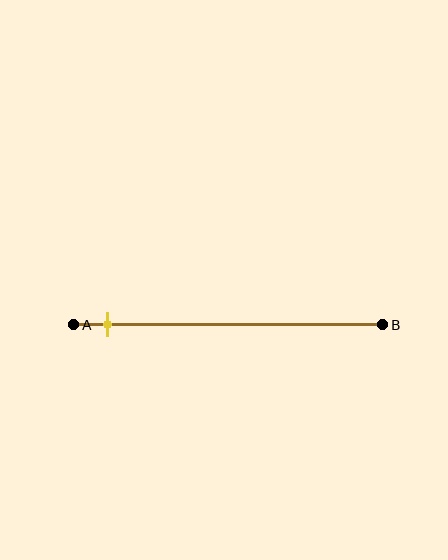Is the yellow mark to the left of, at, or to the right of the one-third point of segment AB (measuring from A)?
The yellow mark is to the left of the one-third point of segment AB.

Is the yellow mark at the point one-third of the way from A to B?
No, the mark is at about 10% from A, not at the 33% one-third point.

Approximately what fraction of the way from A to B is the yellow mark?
The yellow mark is approximately 10% of the way from A to B.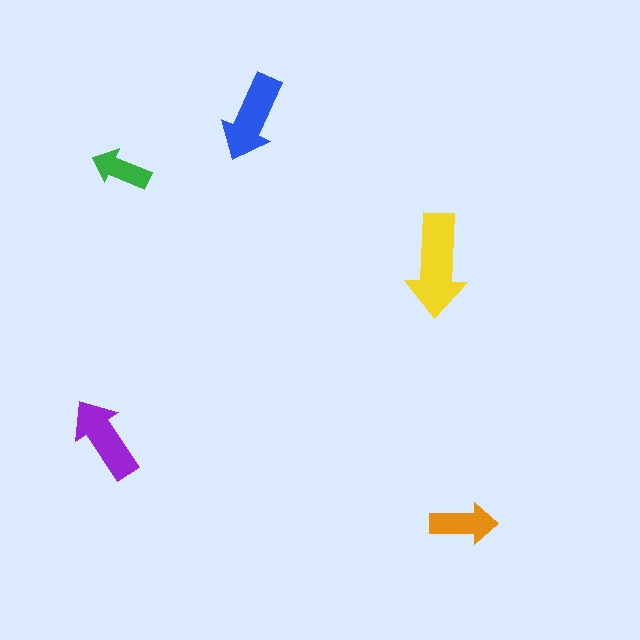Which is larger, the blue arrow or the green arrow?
The blue one.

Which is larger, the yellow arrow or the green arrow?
The yellow one.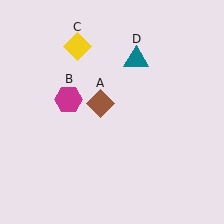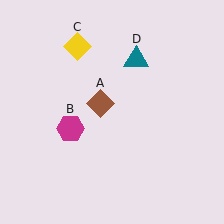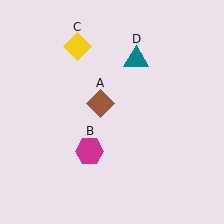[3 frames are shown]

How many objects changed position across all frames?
1 object changed position: magenta hexagon (object B).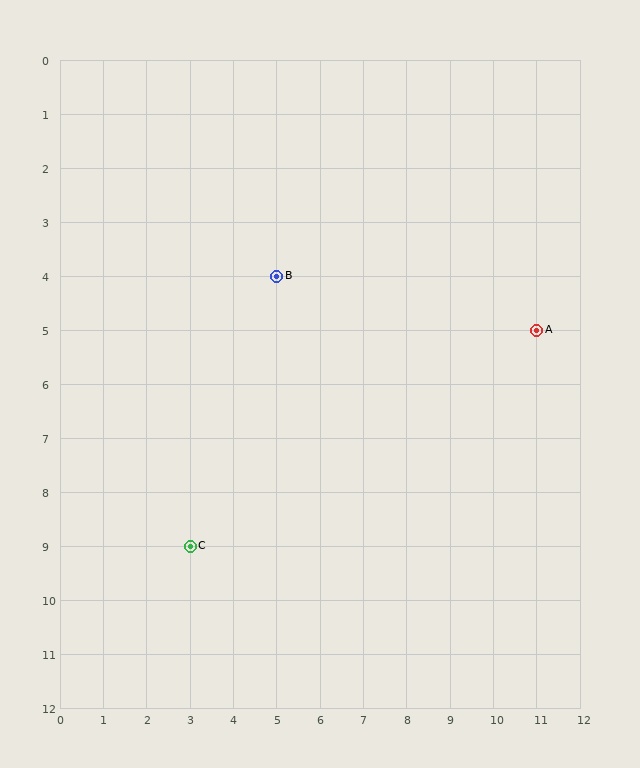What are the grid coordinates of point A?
Point A is at grid coordinates (11, 5).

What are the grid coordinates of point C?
Point C is at grid coordinates (3, 9).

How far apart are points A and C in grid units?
Points A and C are 8 columns and 4 rows apart (about 8.9 grid units diagonally).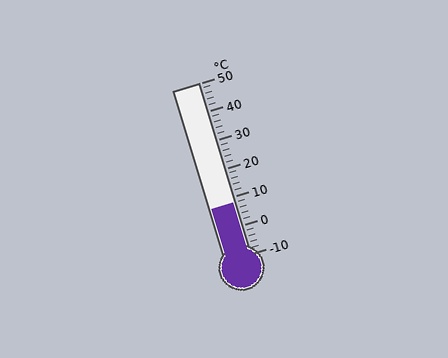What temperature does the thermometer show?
The thermometer shows approximately 8°C.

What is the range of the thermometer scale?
The thermometer scale ranges from -10°C to 50°C.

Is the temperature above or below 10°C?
The temperature is below 10°C.